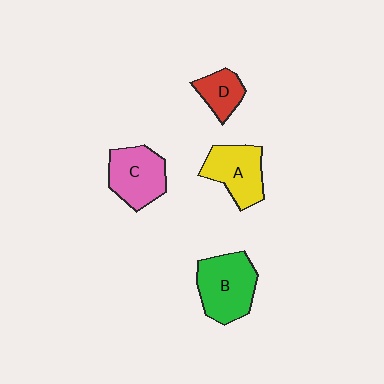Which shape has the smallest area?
Shape D (red).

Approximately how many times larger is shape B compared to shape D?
Approximately 2.0 times.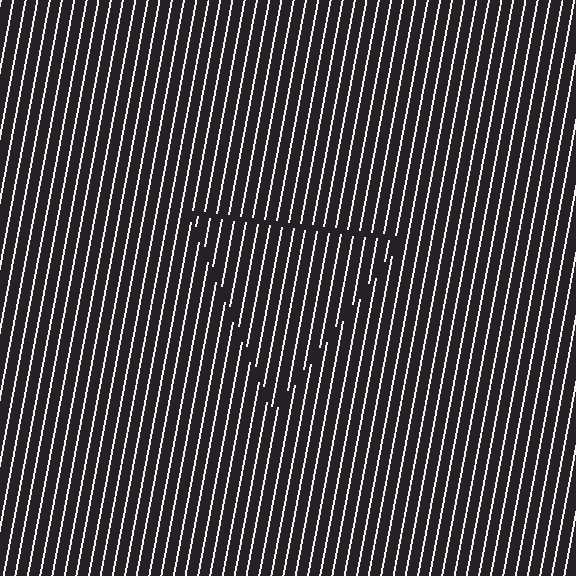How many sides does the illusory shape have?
3 sides — the line-ends trace a triangle.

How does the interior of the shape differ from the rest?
The interior of the shape contains the same grating, shifted by half a period — the contour is defined by the phase discontinuity where line-ends from the inner and outer gratings abut.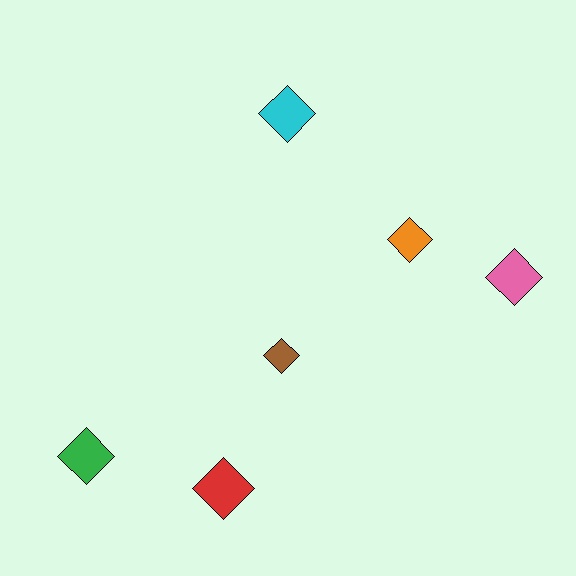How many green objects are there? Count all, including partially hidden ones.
There is 1 green object.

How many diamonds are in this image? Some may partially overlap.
There are 6 diamonds.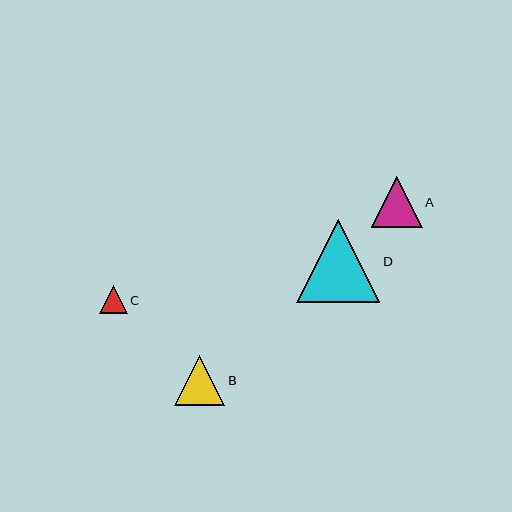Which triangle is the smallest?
Triangle C is the smallest with a size of approximately 28 pixels.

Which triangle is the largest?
Triangle D is the largest with a size of approximately 83 pixels.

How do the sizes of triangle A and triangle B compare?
Triangle A and triangle B are approximately the same size.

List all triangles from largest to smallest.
From largest to smallest: D, A, B, C.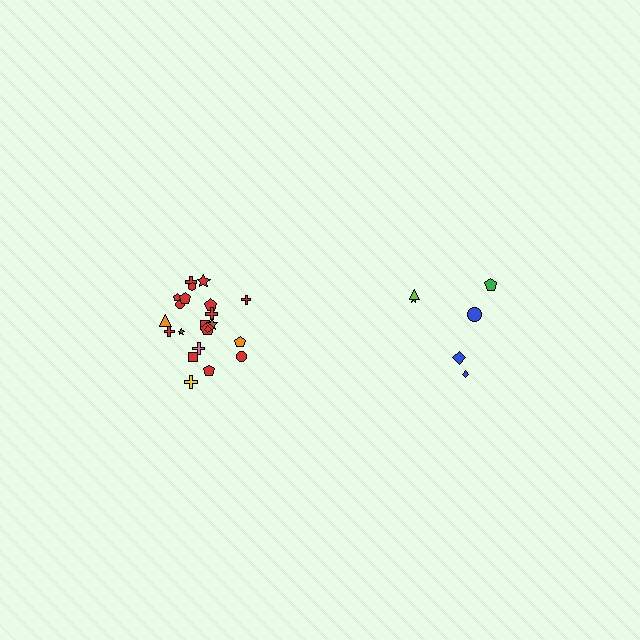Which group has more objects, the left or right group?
The left group.